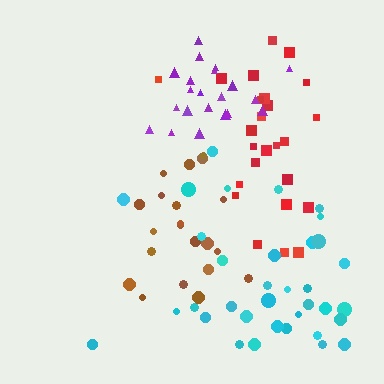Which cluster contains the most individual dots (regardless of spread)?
Cyan (35).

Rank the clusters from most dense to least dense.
brown, purple, red, cyan.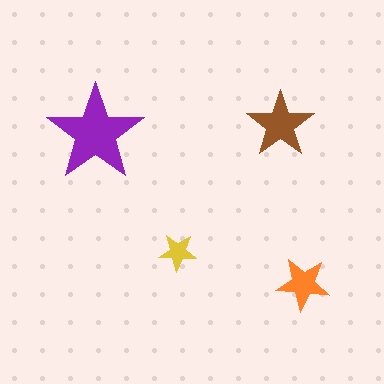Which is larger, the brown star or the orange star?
The brown one.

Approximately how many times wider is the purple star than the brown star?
About 1.5 times wider.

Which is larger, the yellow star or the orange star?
The orange one.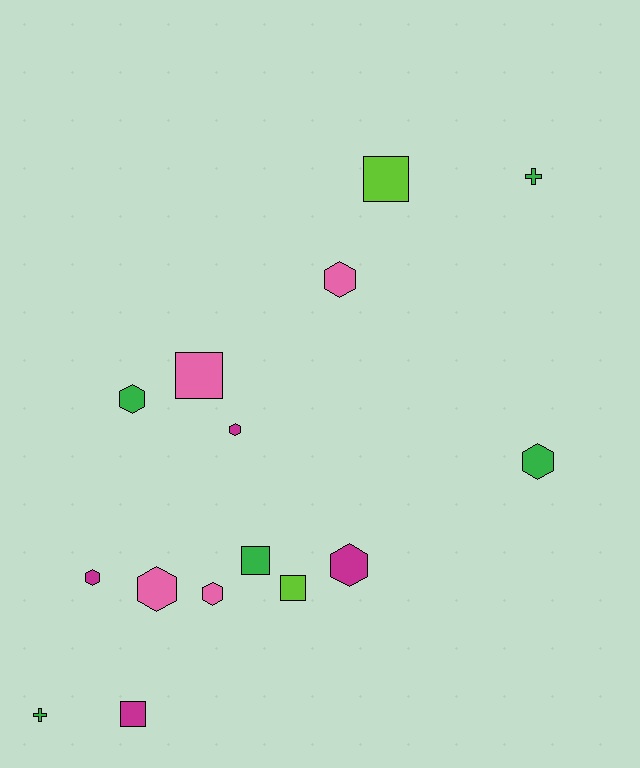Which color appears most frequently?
Green, with 5 objects.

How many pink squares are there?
There is 1 pink square.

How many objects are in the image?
There are 15 objects.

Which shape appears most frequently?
Hexagon, with 8 objects.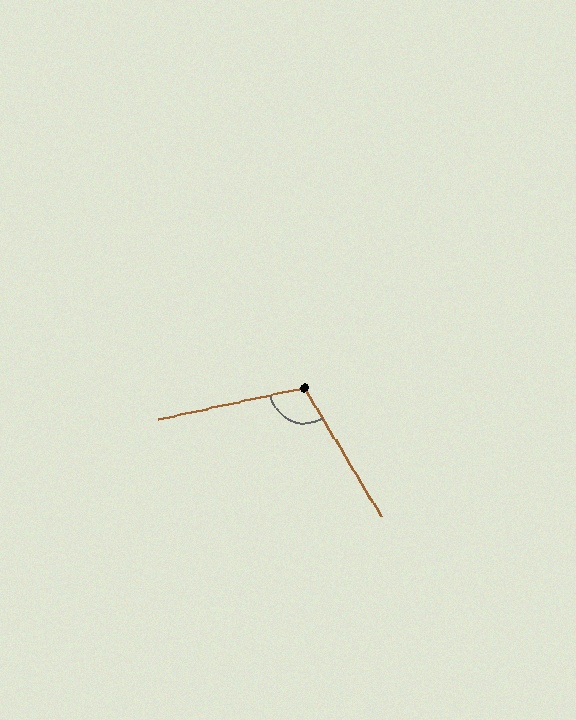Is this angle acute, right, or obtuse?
It is obtuse.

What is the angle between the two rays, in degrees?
Approximately 109 degrees.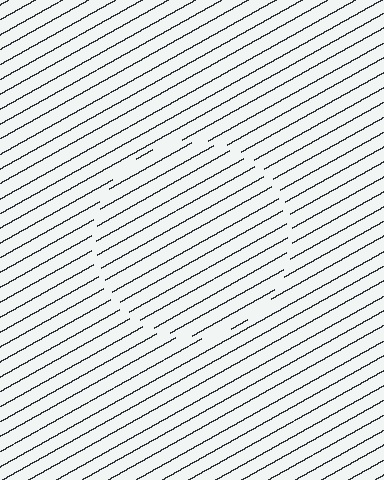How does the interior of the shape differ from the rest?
The interior of the shape contains the same grating, shifted by half a period — the contour is defined by the phase discontinuity where line-ends from the inner and outer gratings abut.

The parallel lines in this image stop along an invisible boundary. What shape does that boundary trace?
An illusory circle. The interior of the shape contains the same grating, shifted by half a period — the contour is defined by the phase discontinuity where line-ends from the inner and outer gratings abut.